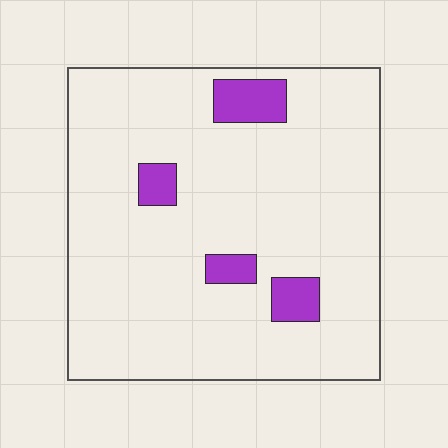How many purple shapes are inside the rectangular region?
4.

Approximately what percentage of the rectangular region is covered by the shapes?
Approximately 10%.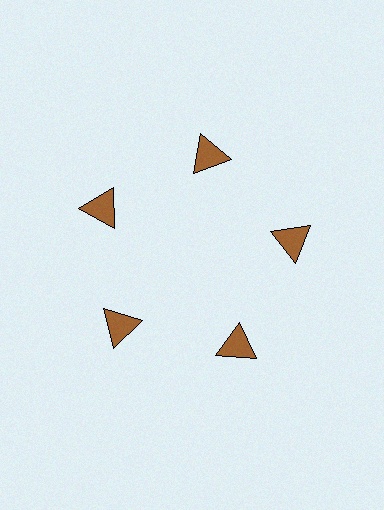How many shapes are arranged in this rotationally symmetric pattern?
There are 5 shapes, arranged in 5 groups of 1.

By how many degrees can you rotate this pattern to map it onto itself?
The pattern maps onto itself every 72 degrees of rotation.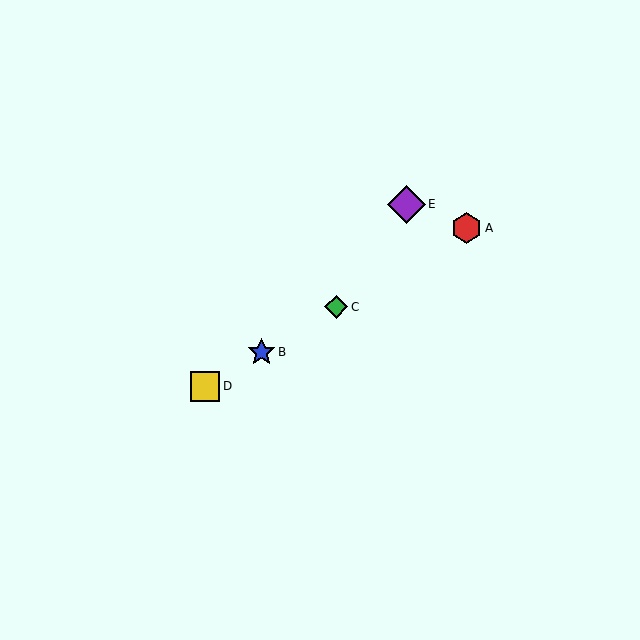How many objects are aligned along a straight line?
4 objects (A, B, C, D) are aligned along a straight line.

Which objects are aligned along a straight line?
Objects A, B, C, D are aligned along a straight line.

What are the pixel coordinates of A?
Object A is at (466, 228).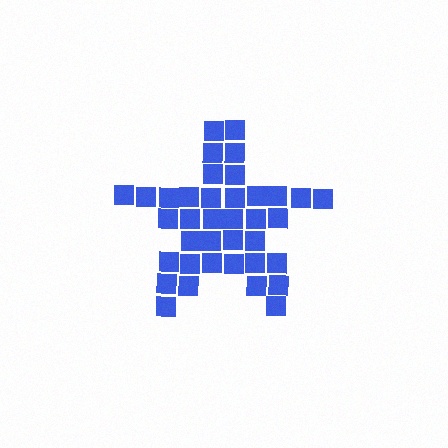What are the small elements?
The small elements are squares.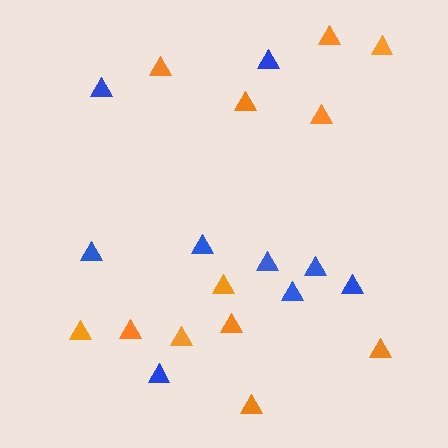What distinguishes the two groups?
There are 2 groups: one group of orange triangles (12) and one group of blue triangles (9).